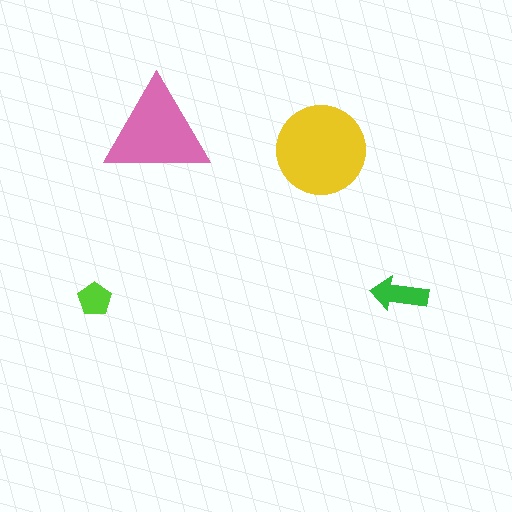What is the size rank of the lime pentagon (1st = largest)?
4th.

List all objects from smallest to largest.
The lime pentagon, the green arrow, the pink triangle, the yellow circle.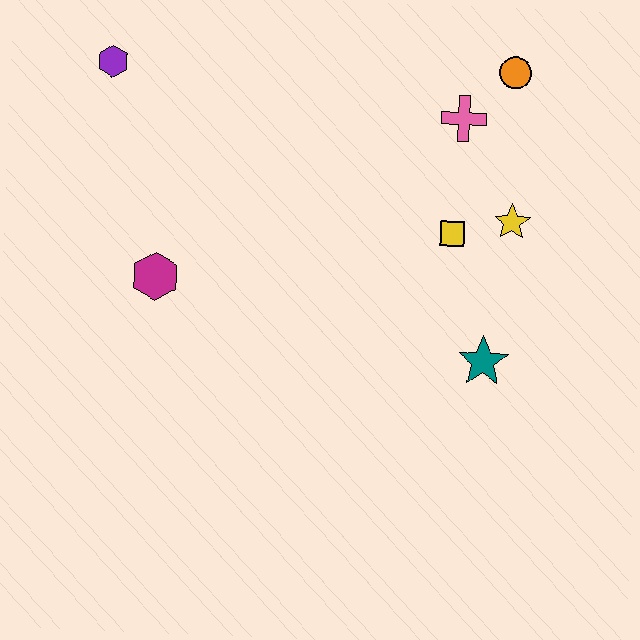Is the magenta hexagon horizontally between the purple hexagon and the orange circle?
Yes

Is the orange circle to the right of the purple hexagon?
Yes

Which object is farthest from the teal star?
The purple hexagon is farthest from the teal star.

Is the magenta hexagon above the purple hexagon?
No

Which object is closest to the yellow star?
The yellow square is closest to the yellow star.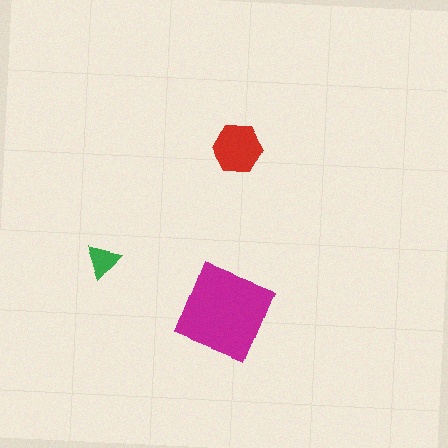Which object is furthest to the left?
The green triangle is leftmost.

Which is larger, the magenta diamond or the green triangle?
The magenta diamond.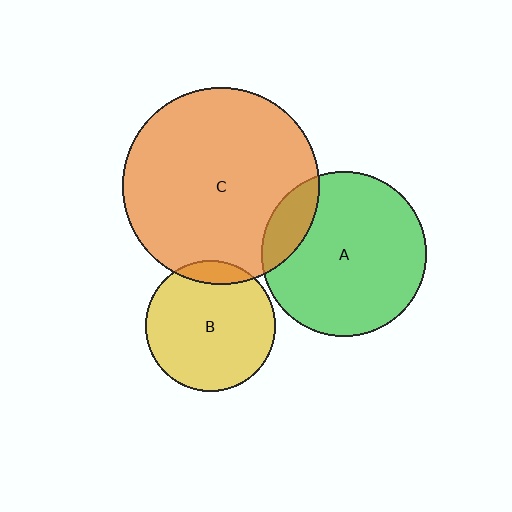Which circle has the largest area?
Circle C (orange).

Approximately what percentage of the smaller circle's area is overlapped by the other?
Approximately 15%.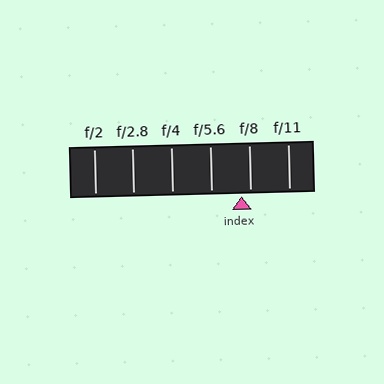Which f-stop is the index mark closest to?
The index mark is closest to f/8.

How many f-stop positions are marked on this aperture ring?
There are 6 f-stop positions marked.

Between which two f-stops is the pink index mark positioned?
The index mark is between f/5.6 and f/8.